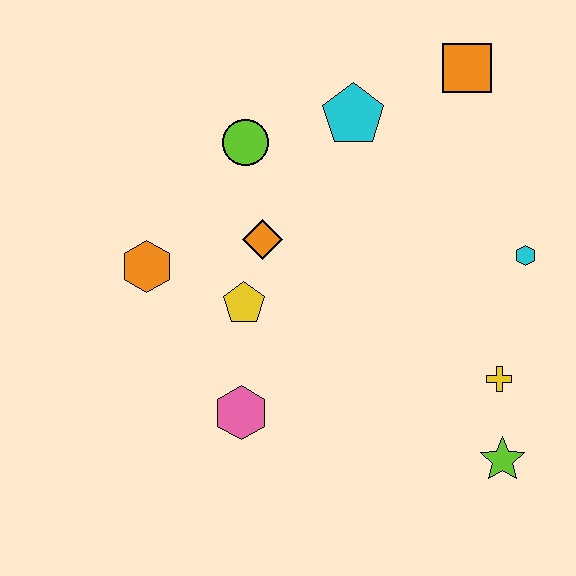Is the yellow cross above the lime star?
Yes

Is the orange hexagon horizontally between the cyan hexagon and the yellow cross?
No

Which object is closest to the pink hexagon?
The yellow pentagon is closest to the pink hexagon.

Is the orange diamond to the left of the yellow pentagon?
No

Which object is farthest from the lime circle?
The lime star is farthest from the lime circle.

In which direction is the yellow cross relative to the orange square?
The yellow cross is below the orange square.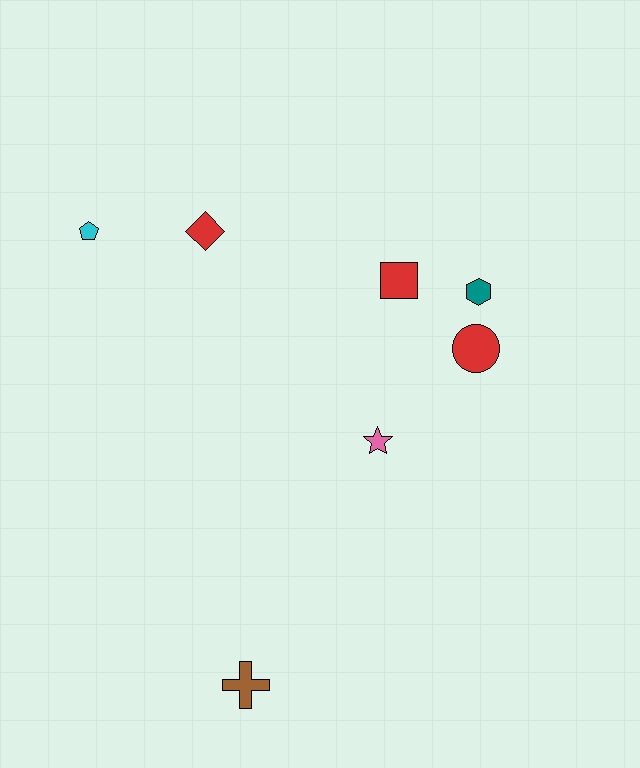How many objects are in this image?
There are 7 objects.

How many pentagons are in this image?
There is 1 pentagon.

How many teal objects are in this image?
There is 1 teal object.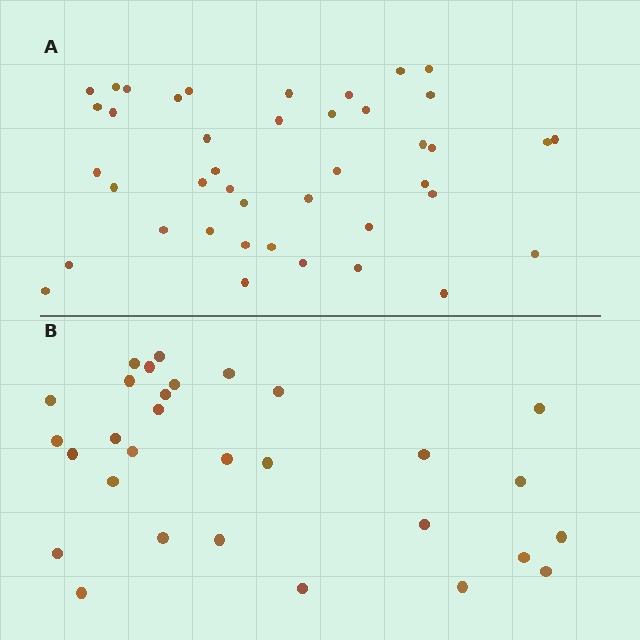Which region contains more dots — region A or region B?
Region A (the top region) has more dots.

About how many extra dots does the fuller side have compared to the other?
Region A has roughly 12 or so more dots than region B.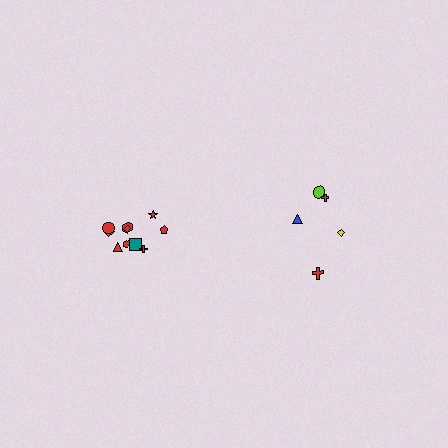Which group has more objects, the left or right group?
The left group.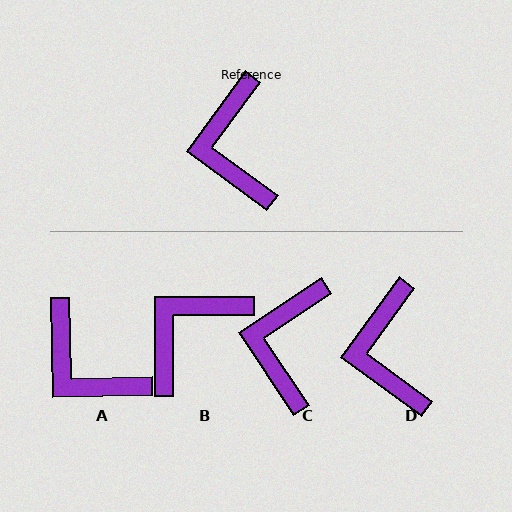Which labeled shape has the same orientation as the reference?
D.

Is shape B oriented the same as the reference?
No, it is off by about 54 degrees.